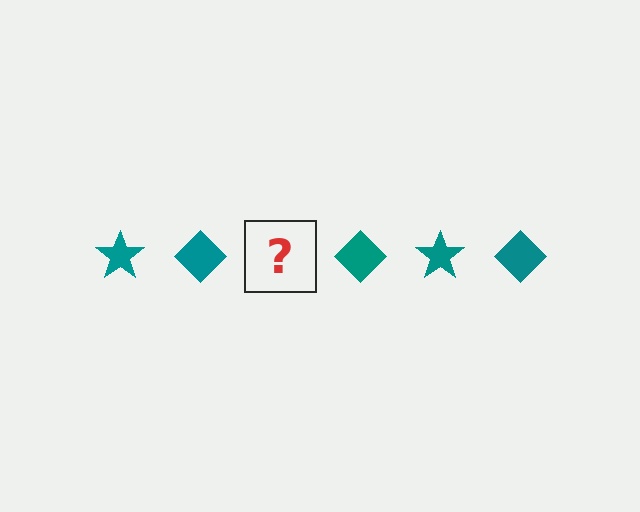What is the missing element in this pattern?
The missing element is a teal star.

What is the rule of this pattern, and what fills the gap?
The rule is that the pattern cycles through star, diamond shapes in teal. The gap should be filled with a teal star.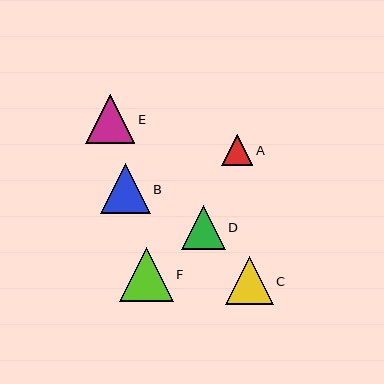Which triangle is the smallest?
Triangle A is the smallest with a size of approximately 31 pixels.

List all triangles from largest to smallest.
From largest to smallest: F, B, E, C, D, A.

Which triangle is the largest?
Triangle F is the largest with a size of approximately 54 pixels.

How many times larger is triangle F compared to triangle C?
Triangle F is approximately 1.1 times the size of triangle C.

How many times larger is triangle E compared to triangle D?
Triangle E is approximately 1.1 times the size of triangle D.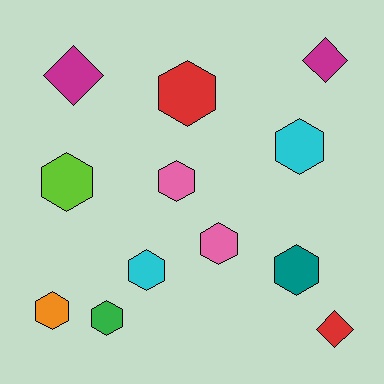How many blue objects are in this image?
There are no blue objects.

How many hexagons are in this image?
There are 9 hexagons.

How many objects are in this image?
There are 12 objects.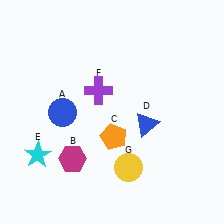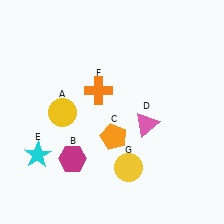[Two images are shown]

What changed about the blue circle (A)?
In Image 1, A is blue. In Image 2, it changed to yellow.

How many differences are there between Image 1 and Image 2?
There are 3 differences between the two images.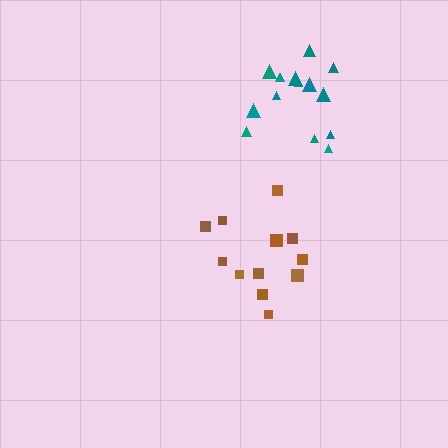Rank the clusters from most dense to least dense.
teal, brown.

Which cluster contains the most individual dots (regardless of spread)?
Teal (15).